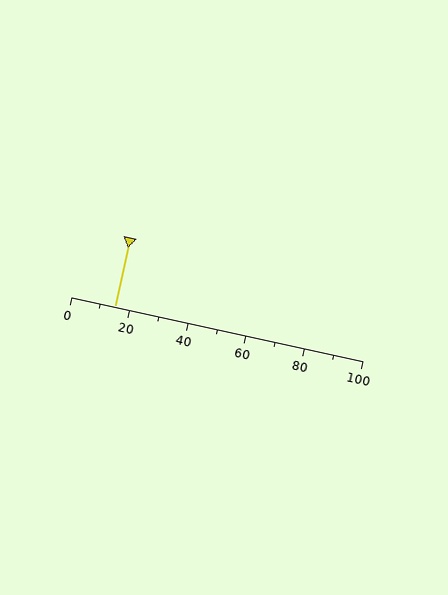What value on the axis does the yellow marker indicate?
The marker indicates approximately 15.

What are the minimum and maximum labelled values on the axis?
The axis runs from 0 to 100.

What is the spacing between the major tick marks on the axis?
The major ticks are spaced 20 apart.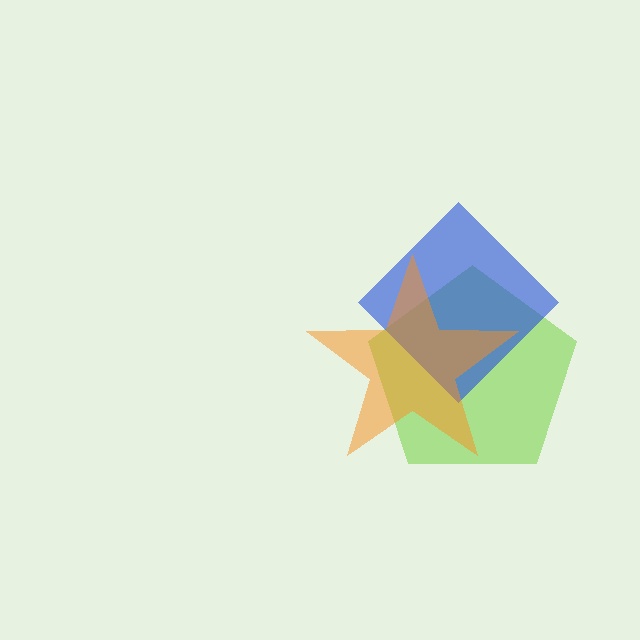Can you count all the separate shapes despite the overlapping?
Yes, there are 3 separate shapes.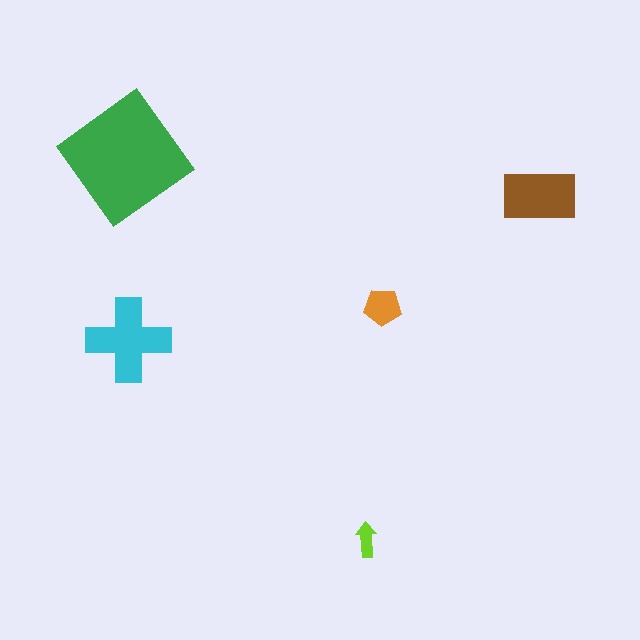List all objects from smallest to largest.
The lime arrow, the orange pentagon, the brown rectangle, the cyan cross, the green diamond.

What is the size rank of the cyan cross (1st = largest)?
2nd.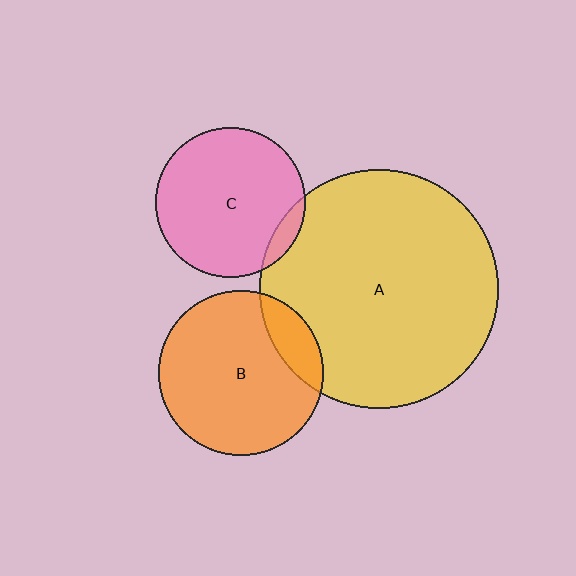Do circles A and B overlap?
Yes.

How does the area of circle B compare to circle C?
Approximately 1.2 times.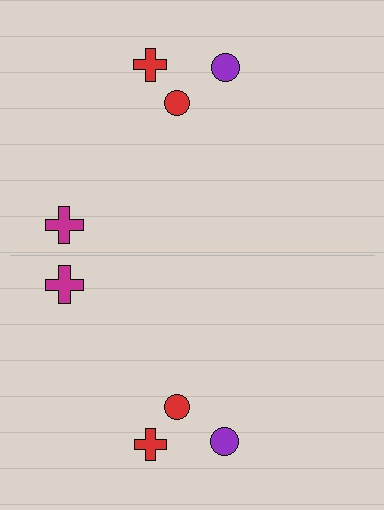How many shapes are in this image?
There are 8 shapes in this image.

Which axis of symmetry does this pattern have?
The pattern has a horizontal axis of symmetry running through the center of the image.